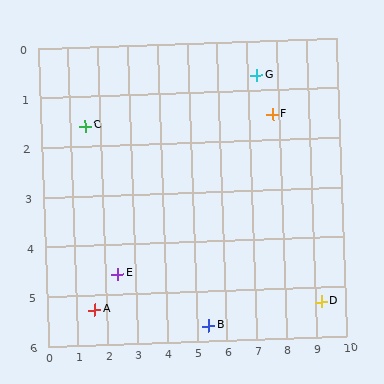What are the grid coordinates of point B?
Point B is at approximately (5.4, 5.7).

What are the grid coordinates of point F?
Point F is at approximately (7.8, 1.5).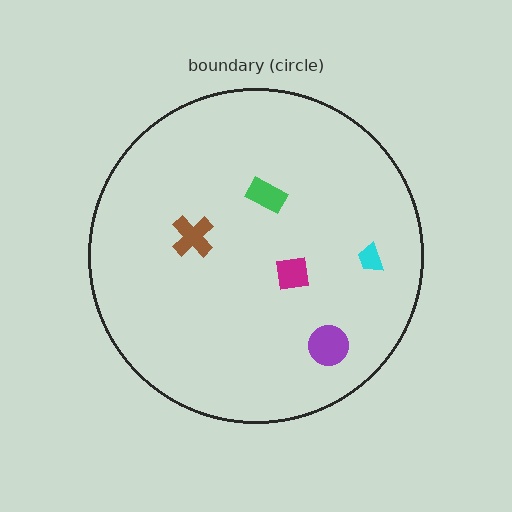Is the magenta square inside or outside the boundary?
Inside.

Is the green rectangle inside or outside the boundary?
Inside.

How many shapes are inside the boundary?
5 inside, 0 outside.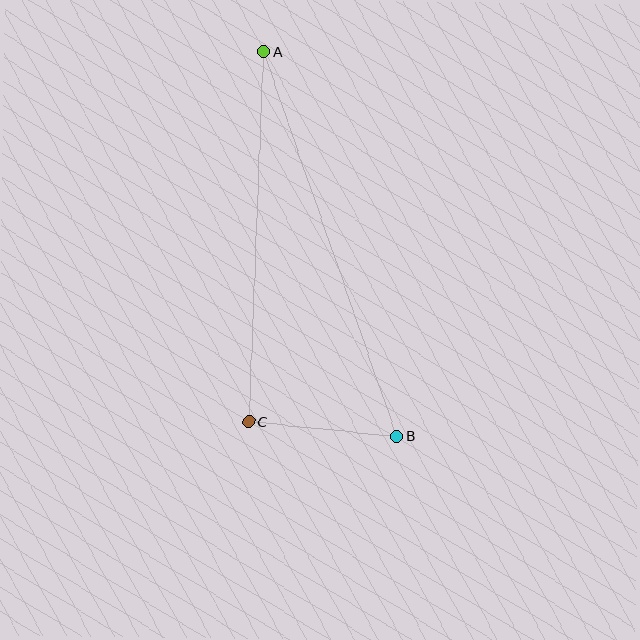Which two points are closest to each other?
Points B and C are closest to each other.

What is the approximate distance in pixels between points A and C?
The distance between A and C is approximately 370 pixels.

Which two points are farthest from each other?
Points A and B are farthest from each other.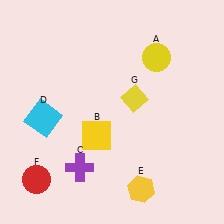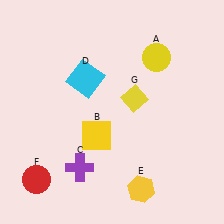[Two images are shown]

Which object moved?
The cyan square (D) moved right.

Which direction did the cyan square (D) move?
The cyan square (D) moved right.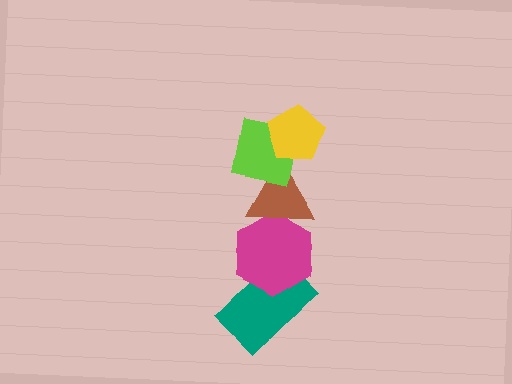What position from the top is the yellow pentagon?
The yellow pentagon is 1st from the top.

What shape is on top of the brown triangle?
The lime square is on top of the brown triangle.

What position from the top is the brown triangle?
The brown triangle is 3rd from the top.